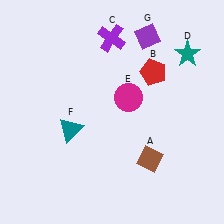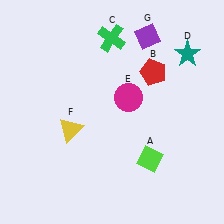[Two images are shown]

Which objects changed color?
A changed from brown to lime. C changed from purple to green. F changed from teal to yellow.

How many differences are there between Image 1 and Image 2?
There are 3 differences between the two images.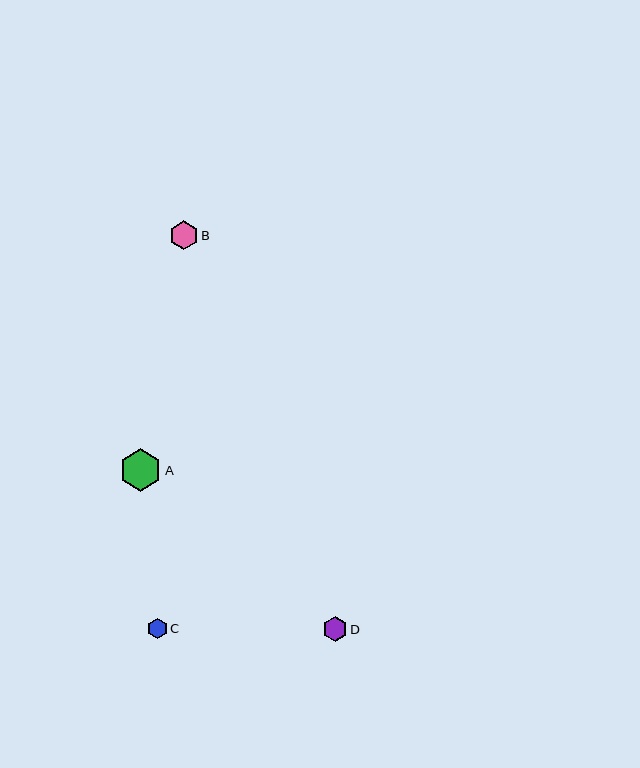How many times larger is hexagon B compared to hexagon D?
Hexagon B is approximately 1.2 times the size of hexagon D.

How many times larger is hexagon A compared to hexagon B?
Hexagon A is approximately 1.5 times the size of hexagon B.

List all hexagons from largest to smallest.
From largest to smallest: A, B, D, C.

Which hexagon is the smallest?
Hexagon C is the smallest with a size of approximately 20 pixels.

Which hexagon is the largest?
Hexagon A is the largest with a size of approximately 42 pixels.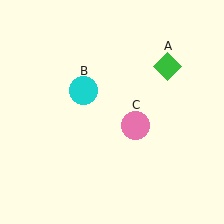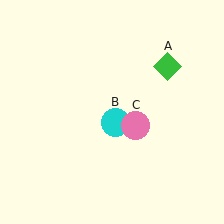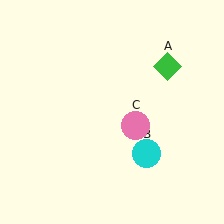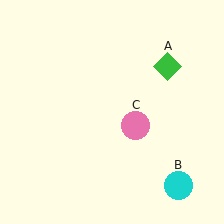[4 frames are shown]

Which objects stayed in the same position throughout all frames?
Green diamond (object A) and pink circle (object C) remained stationary.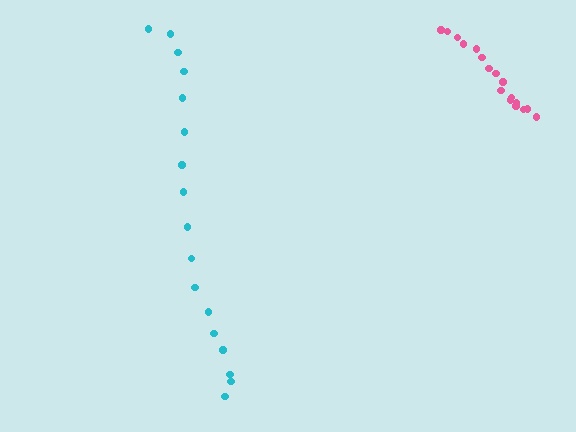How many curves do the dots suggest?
There are 2 distinct paths.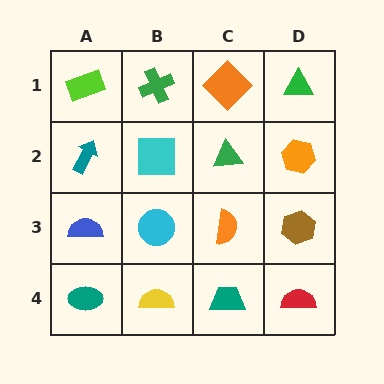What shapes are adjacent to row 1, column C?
A green triangle (row 2, column C), a green cross (row 1, column B), a green triangle (row 1, column D).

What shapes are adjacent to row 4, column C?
An orange semicircle (row 3, column C), a yellow semicircle (row 4, column B), a red semicircle (row 4, column D).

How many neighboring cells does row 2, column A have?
3.